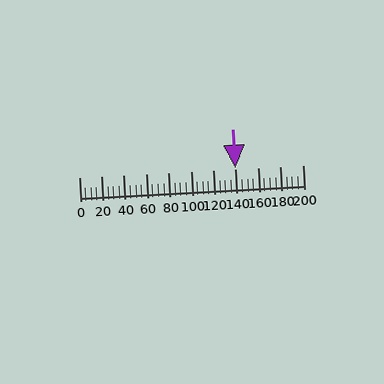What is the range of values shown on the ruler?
The ruler shows values from 0 to 200.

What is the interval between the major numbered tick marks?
The major tick marks are spaced 20 units apart.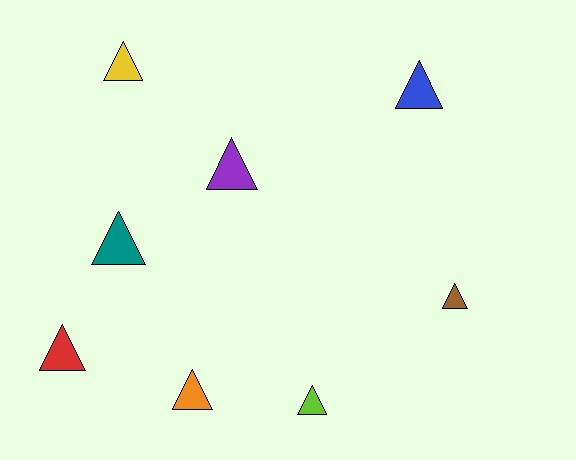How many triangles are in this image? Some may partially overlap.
There are 8 triangles.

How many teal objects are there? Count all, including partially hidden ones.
There is 1 teal object.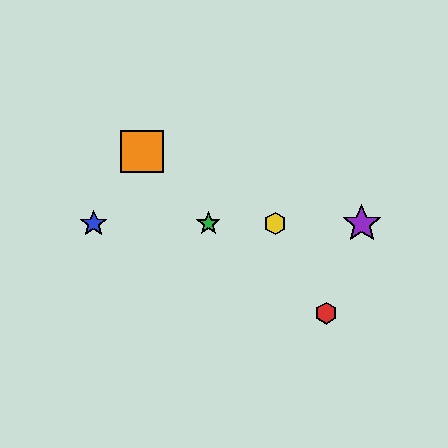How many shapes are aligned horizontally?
4 shapes (the blue star, the green star, the yellow hexagon, the purple star) are aligned horizontally.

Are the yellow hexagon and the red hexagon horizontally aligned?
No, the yellow hexagon is at y≈224 and the red hexagon is at y≈313.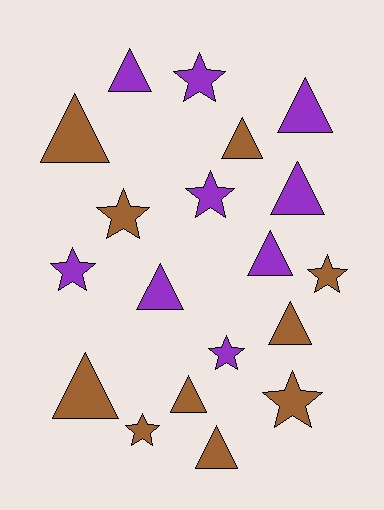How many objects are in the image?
There are 19 objects.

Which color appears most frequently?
Brown, with 10 objects.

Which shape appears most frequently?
Triangle, with 11 objects.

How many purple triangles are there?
There are 5 purple triangles.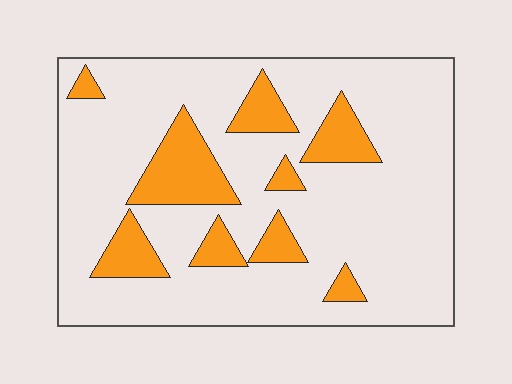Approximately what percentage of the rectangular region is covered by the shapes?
Approximately 20%.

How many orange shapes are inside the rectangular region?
9.